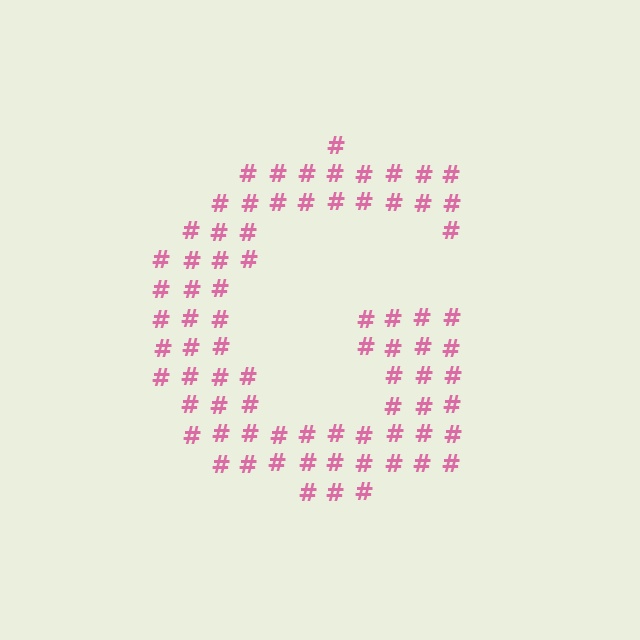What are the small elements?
The small elements are hash symbols.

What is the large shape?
The large shape is the letter G.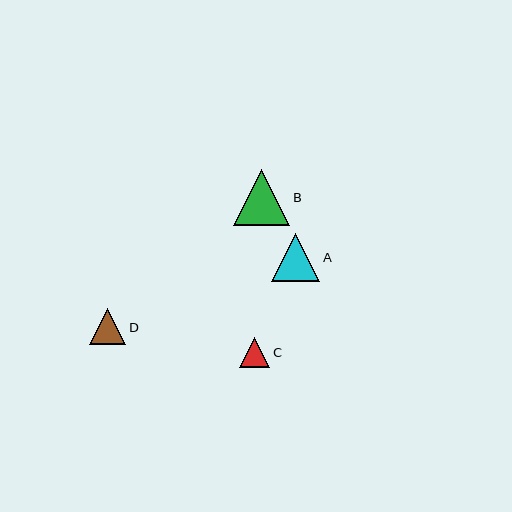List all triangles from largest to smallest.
From largest to smallest: B, A, D, C.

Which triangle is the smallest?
Triangle C is the smallest with a size of approximately 30 pixels.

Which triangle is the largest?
Triangle B is the largest with a size of approximately 57 pixels.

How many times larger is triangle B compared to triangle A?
Triangle B is approximately 1.2 times the size of triangle A.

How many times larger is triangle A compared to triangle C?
Triangle A is approximately 1.6 times the size of triangle C.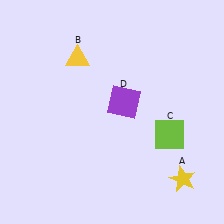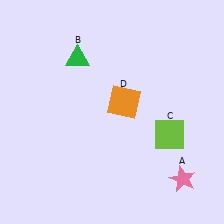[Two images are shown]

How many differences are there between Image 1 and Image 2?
There are 3 differences between the two images.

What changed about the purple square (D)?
In Image 1, D is purple. In Image 2, it changed to orange.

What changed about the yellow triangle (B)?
In Image 1, B is yellow. In Image 2, it changed to green.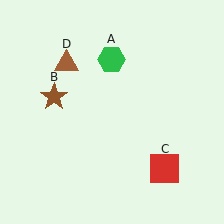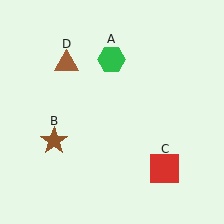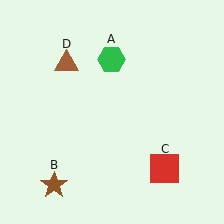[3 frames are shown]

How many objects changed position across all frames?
1 object changed position: brown star (object B).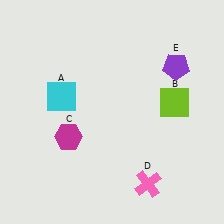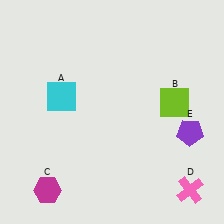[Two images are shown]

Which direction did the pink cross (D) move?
The pink cross (D) moved right.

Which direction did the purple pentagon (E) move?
The purple pentagon (E) moved down.